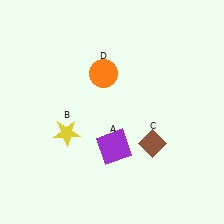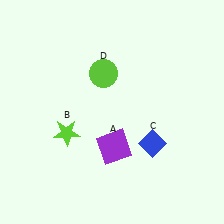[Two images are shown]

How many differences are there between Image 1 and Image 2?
There are 3 differences between the two images.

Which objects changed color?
B changed from yellow to lime. C changed from brown to blue. D changed from orange to lime.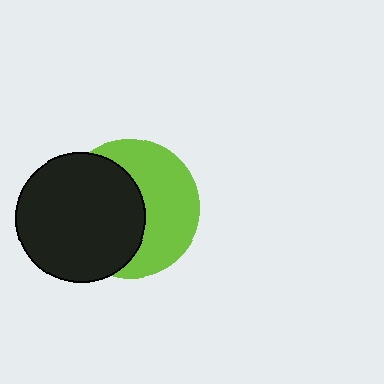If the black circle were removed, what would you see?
You would see the complete lime circle.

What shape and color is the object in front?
The object in front is a black circle.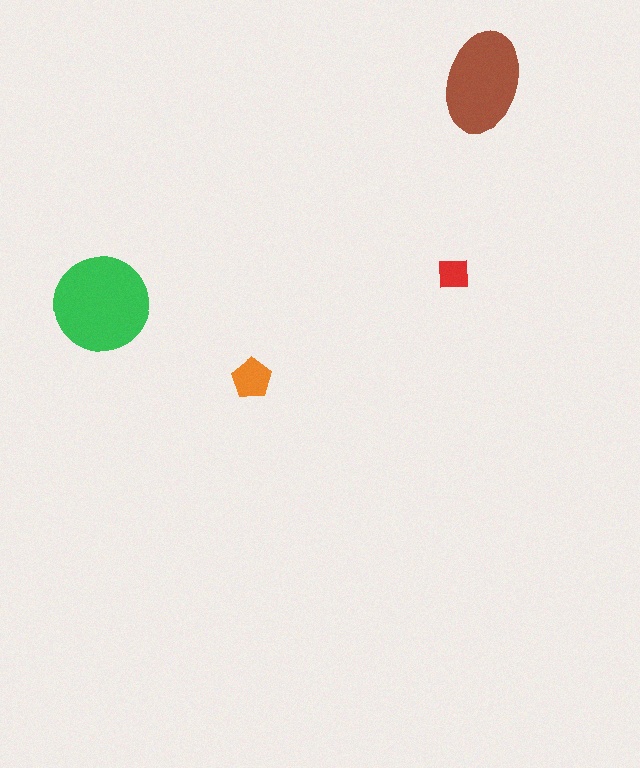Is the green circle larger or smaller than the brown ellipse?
Larger.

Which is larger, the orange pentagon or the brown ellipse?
The brown ellipse.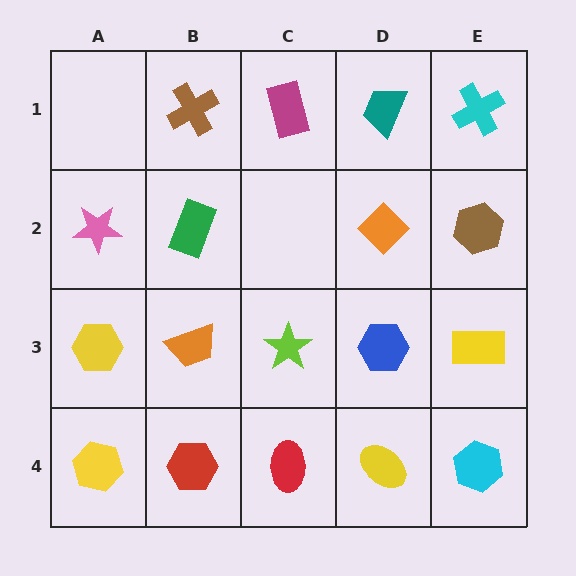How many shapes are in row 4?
5 shapes.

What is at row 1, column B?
A brown cross.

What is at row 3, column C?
A lime star.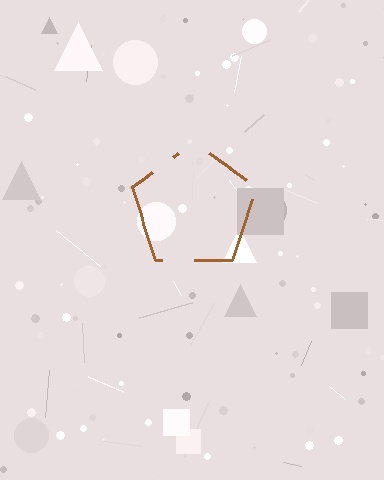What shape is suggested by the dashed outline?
The dashed outline suggests a pentagon.